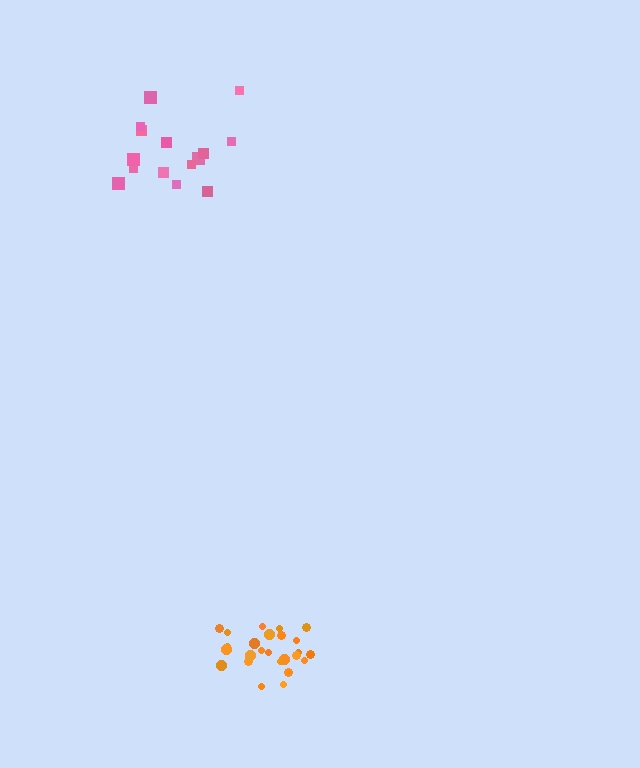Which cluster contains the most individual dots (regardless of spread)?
Orange (25).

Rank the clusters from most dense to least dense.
orange, pink.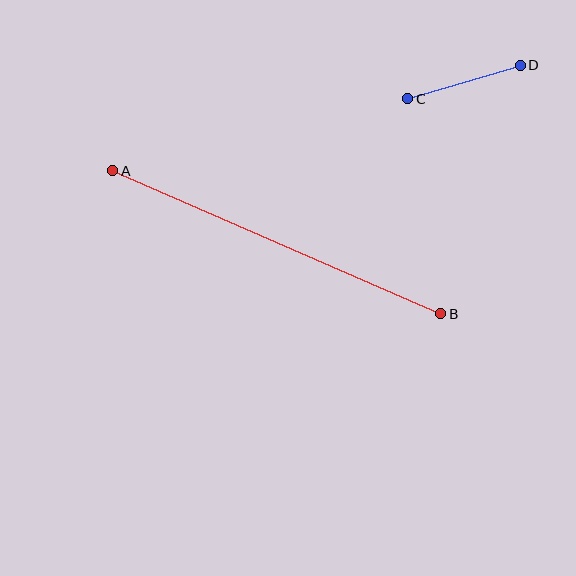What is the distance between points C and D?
The distance is approximately 117 pixels.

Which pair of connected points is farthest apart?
Points A and B are farthest apart.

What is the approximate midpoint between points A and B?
The midpoint is at approximately (277, 242) pixels.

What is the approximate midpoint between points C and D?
The midpoint is at approximately (464, 82) pixels.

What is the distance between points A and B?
The distance is approximately 358 pixels.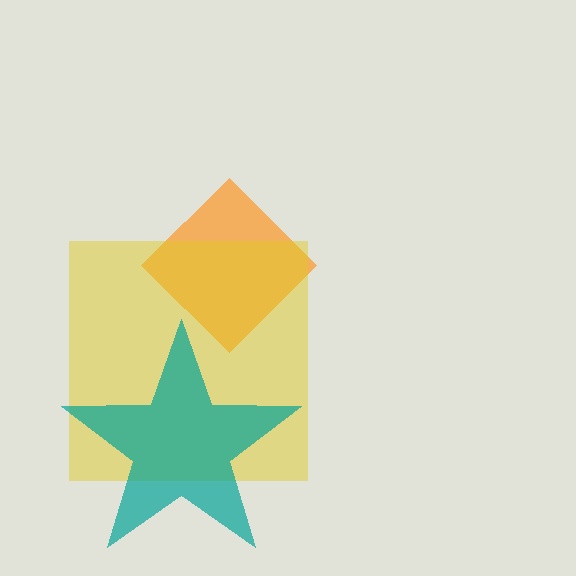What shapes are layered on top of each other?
The layered shapes are: an orange diamond, a yellow square, a teal star.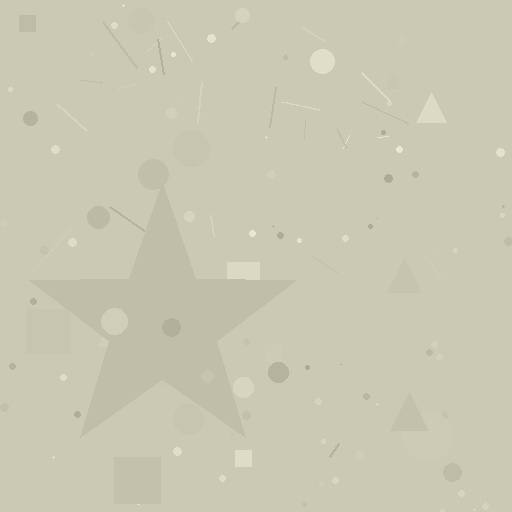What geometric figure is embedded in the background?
A star is embedded in the background.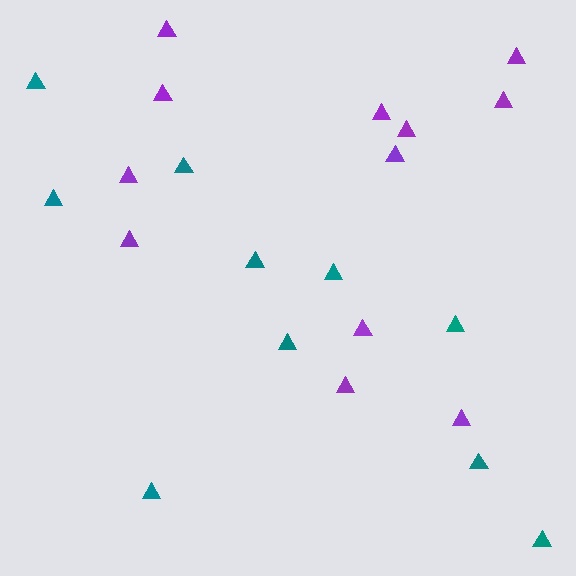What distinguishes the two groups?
There are 2 groups: one group of purple triangles (12) and one group of teal triangles (10).